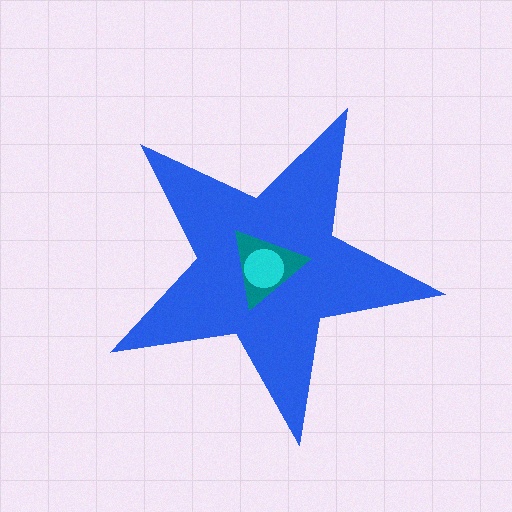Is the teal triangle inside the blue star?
Yes.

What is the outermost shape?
The blue star.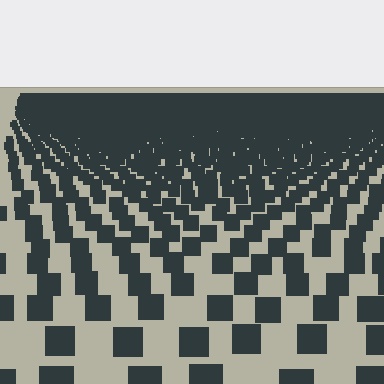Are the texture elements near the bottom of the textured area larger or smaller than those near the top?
Larger. Near the bottom, elements are closer to the viewer and appear at a bigger on-screen size.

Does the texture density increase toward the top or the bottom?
Density increases toward the top.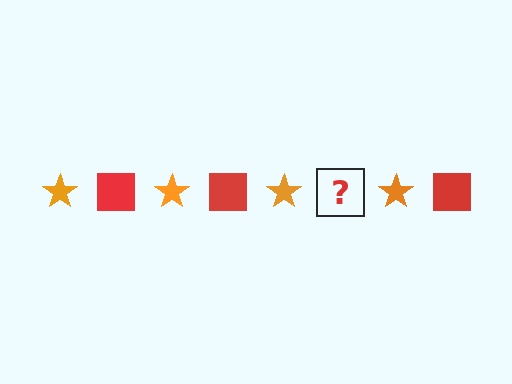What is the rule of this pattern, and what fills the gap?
The rule is that the pattern alternates between orange star and red square. The gap should be filled with a red square.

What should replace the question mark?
The question mark should be replaced with a red square.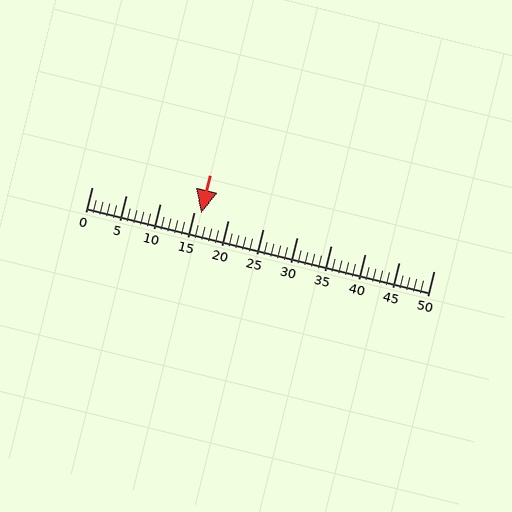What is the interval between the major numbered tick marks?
The major tick marks are spaced 5 units apart.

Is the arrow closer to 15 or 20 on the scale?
The arrow is closer to 15.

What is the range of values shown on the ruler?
The ruler shows values from 0 to 50.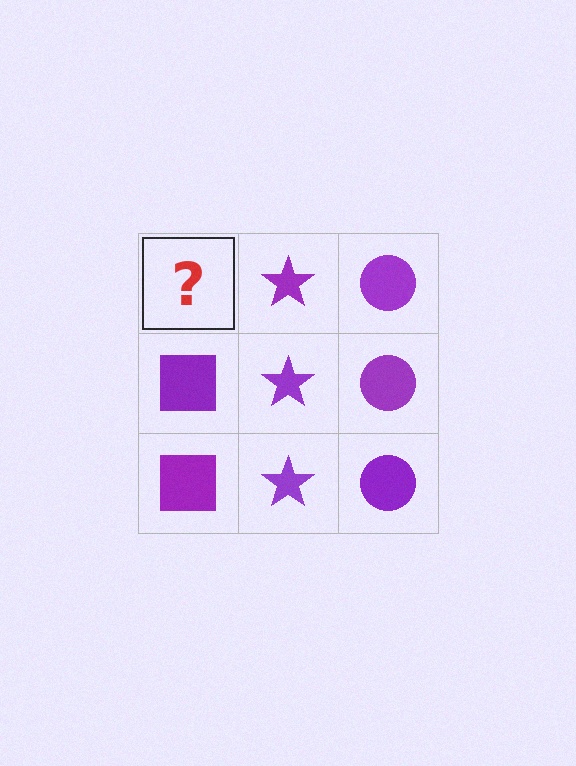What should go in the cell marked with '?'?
The missing cell should contain a purple square.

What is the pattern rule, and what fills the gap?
The rule is that each column has a consistent shape. The gap should be filled with a purple square.